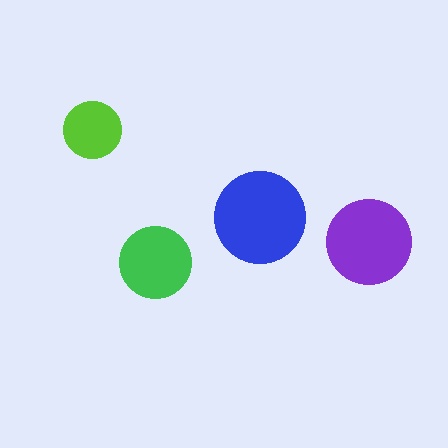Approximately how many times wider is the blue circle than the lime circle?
About 1.5 times wider.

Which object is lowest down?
The green circle is bottommost.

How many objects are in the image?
There are 4 objects in the image.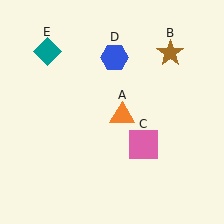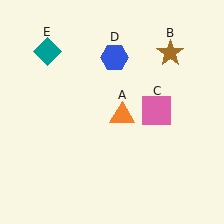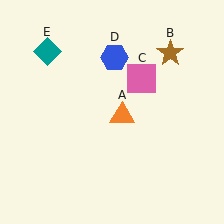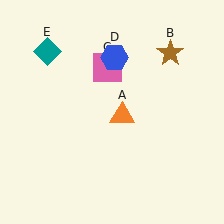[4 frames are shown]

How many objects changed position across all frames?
1 object changed position: pink square (object C).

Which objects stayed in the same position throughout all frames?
Orange triangle (object A) and brown star (object B) and blue hexagon (object D) and teal diamond (object E) remained stationary.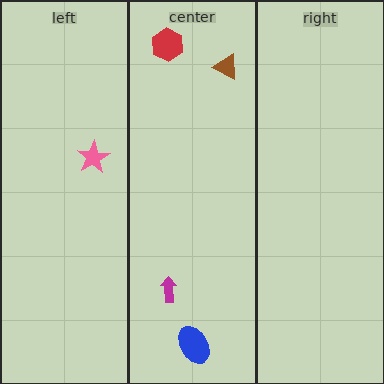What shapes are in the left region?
The pink star.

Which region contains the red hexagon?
The center region.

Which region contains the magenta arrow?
The center region.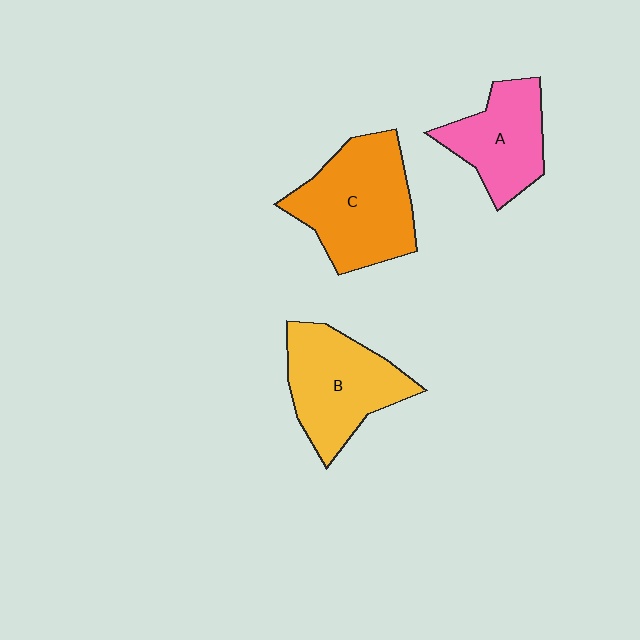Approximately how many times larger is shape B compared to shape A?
Approximately 1.3 times.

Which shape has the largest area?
Shape C (orange).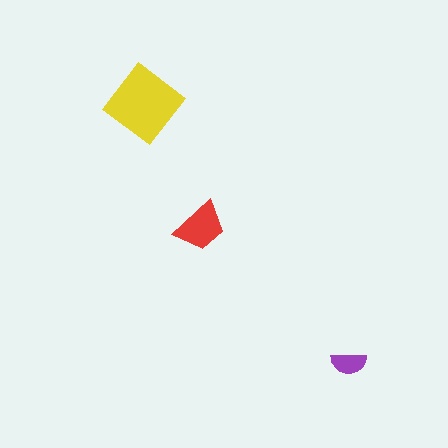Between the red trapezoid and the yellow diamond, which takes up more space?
The yellow diamond.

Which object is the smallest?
The purple semicircle.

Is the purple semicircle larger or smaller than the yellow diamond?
Smaller.